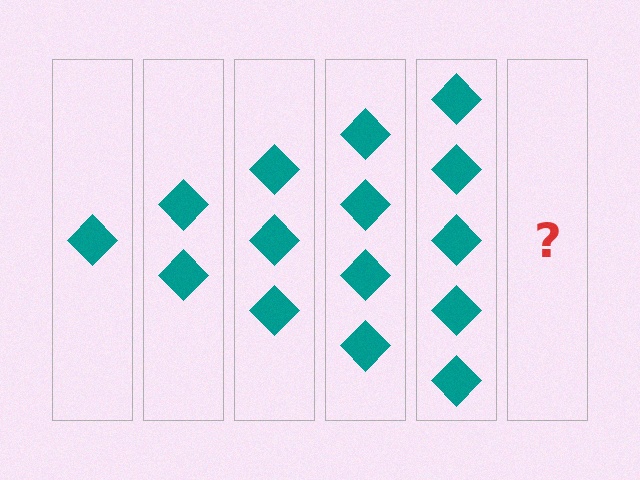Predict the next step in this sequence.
The next step is 6 diamonds.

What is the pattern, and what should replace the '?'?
The pattern is that each step adds one more diamond. The '?' should be 6 diamonds.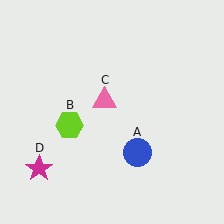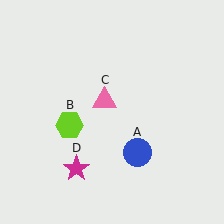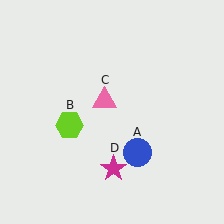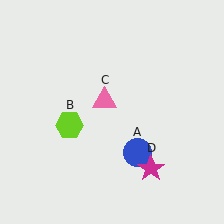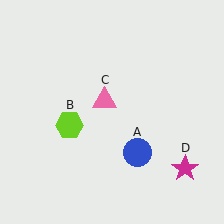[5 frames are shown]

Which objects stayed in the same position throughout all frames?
Blue circle (object A) and lime hexagon (object B) and pink triangle (object C) remained stationary.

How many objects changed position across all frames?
1 object changed position: magenta star (object D).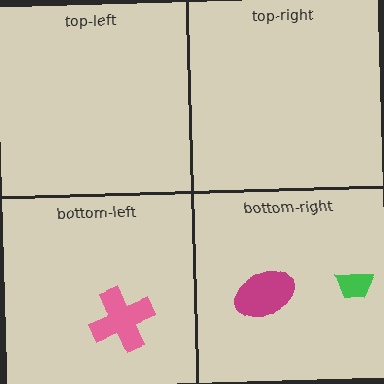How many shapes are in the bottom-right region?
2.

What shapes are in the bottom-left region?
The pink cross.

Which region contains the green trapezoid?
The bottom-right region.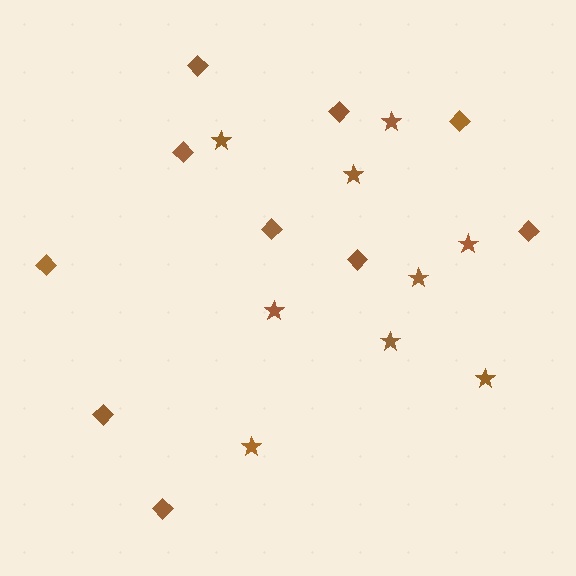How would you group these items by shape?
There are 2 groups: one group of diamonds (10) and one group of stars (9).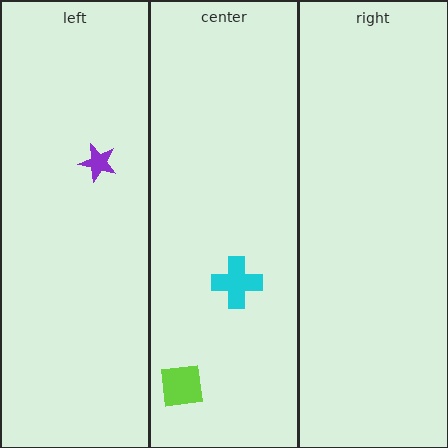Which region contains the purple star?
The left region.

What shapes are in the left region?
The purple star.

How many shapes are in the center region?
2.